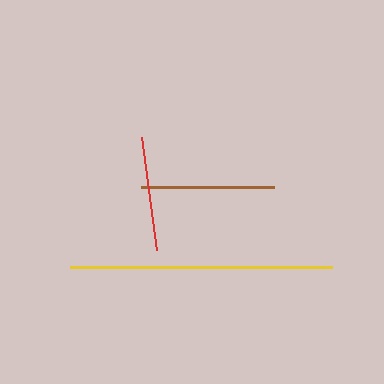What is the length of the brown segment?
The brown segment is approximately 133 pixels long.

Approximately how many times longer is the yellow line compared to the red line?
The yellow line is approximately 2.3 times the length of the red line.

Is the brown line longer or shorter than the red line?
The brown line is longer than the red line.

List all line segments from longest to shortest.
From longest to shortest: yellow, brown, red.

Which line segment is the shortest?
The red line is the shortest at approximately 114 pixels.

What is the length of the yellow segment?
The yellow segment is approximately 262 pixels long.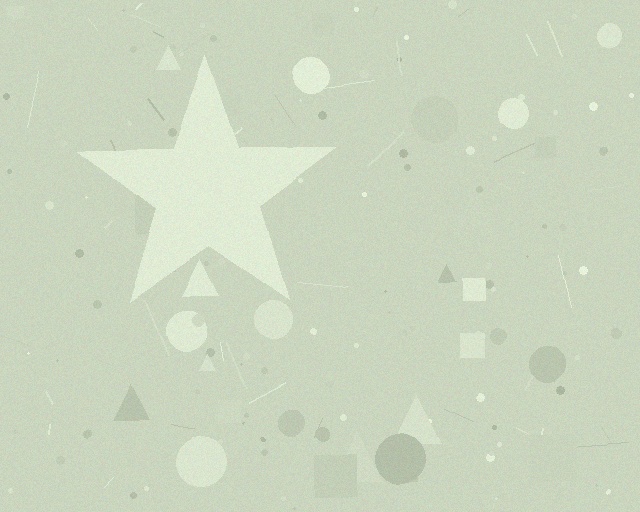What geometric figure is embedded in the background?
A star is embedded in the background.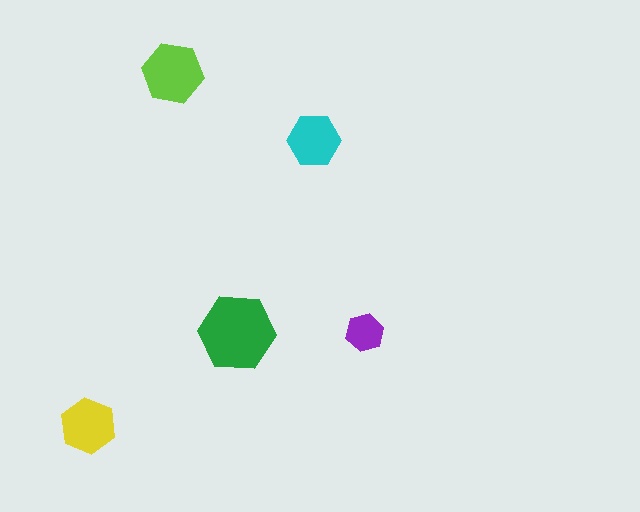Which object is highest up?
The lime hexagon is topmost.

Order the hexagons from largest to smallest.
the green one, the lime one, the yellow one, the cyan one, the purple one.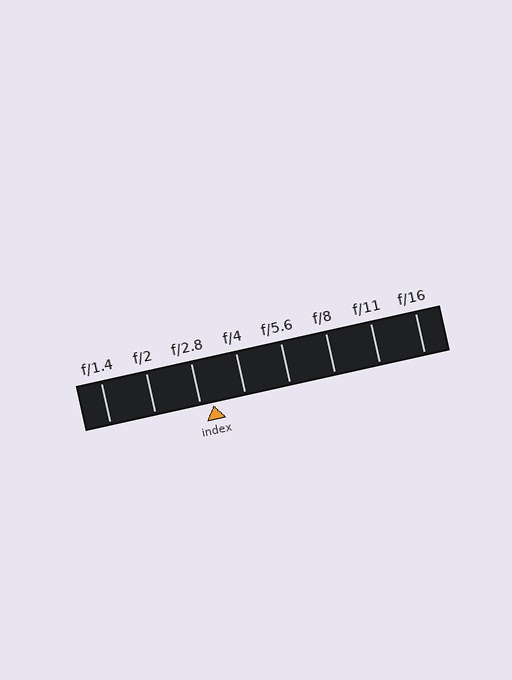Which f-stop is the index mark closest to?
The index mark is closest to f/2.8.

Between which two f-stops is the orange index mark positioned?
The index mark is between f/2.8 and f/4.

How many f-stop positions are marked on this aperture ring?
There are 8 f-stop positions marked.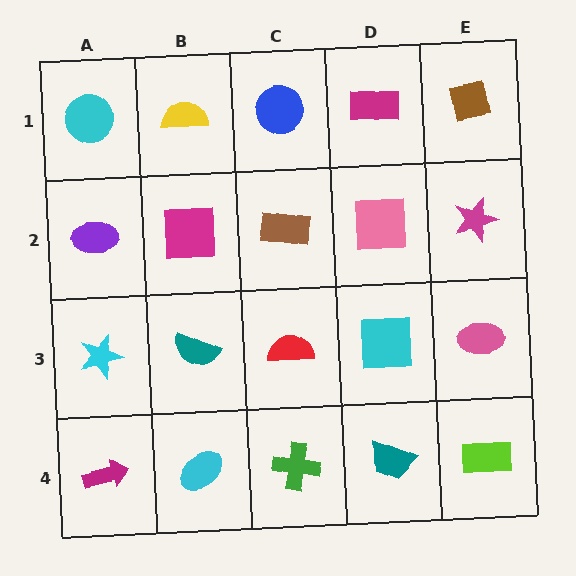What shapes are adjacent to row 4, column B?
A teal semicircle (row 3, column B), a magenta arrow (row 4, column A), a green cross (row 4, column C).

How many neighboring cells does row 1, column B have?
3.